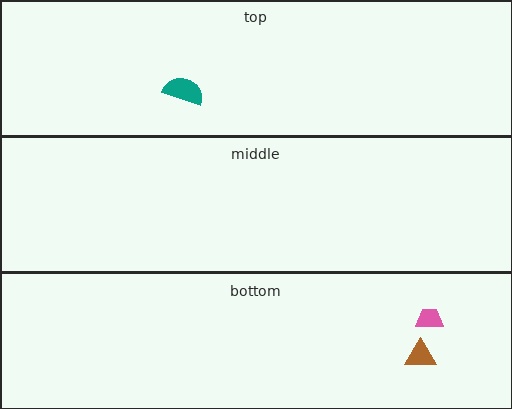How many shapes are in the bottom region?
2.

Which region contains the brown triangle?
The bottom region.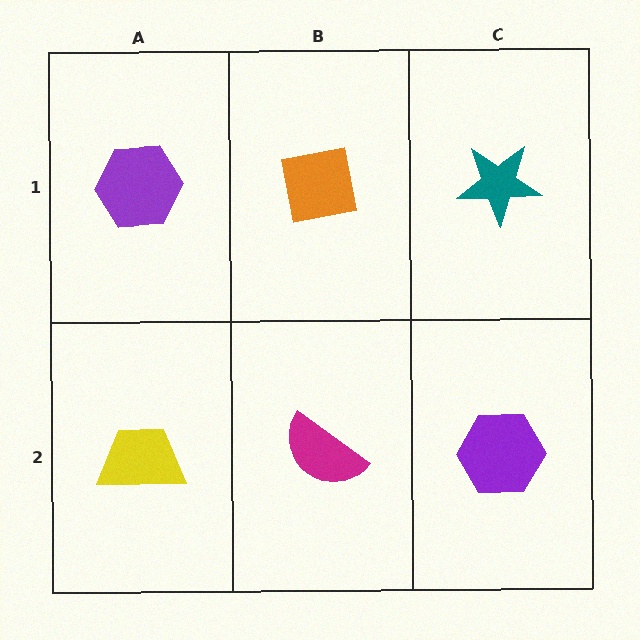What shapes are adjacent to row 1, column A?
A yellow trapezoid (row 2, column A), an orange square (row 1, column B).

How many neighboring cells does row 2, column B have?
3.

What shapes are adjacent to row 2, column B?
An orange square (row 1, column B), a yellow trapezoid (row 2, column A), a purple hexagon (row 2, column C).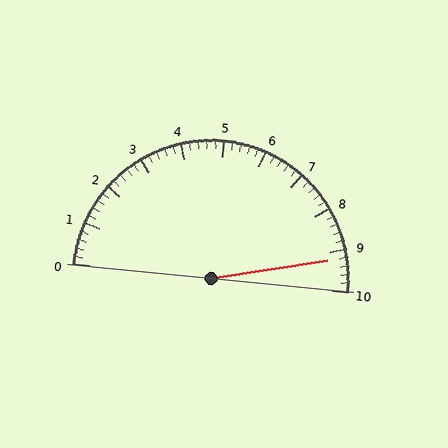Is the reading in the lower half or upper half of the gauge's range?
The reading is in the upper half of the range (0 to 10).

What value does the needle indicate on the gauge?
The needle indicates approximately 9.2.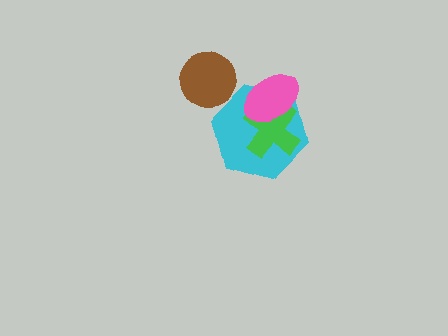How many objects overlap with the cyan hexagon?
2 objects overlap with the cyan hexagon.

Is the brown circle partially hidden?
No, no other shape covers it.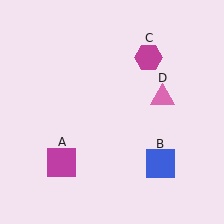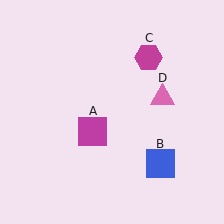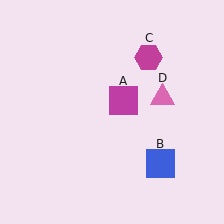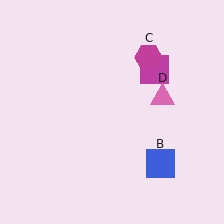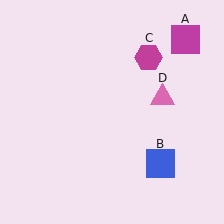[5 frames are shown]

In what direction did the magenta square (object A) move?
The magenta square (object A) moved up and to the right.